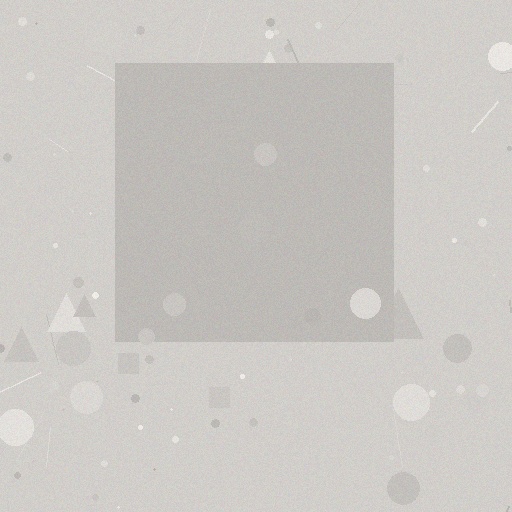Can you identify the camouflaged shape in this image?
The camouflaged shape is a square.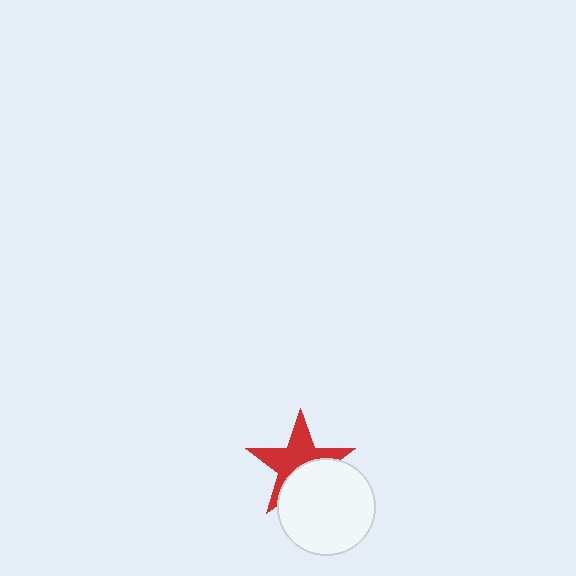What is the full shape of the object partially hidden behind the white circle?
The partially hidden object is a red star.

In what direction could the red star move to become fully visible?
The red star could move up. That would shift it out from behind the white circle entirely.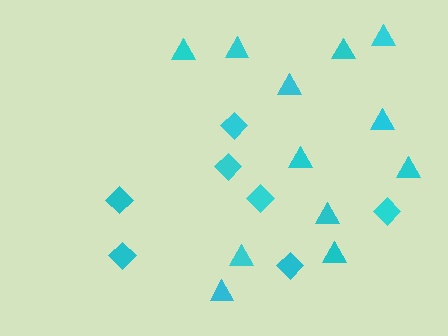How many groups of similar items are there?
There are 2 groups: one group of diamonds (7) and one group of triangles (12).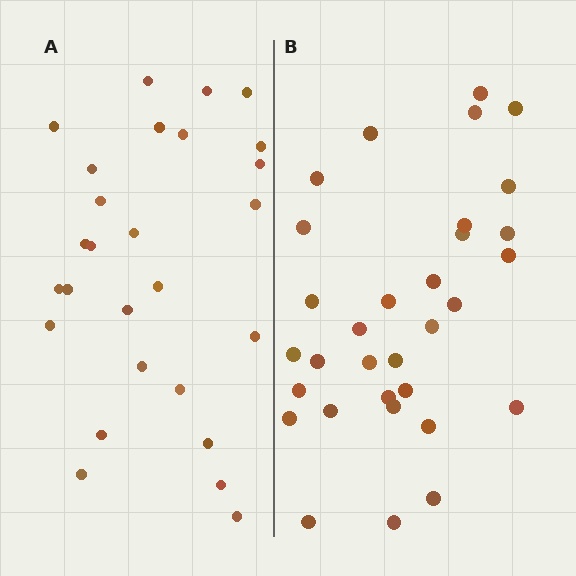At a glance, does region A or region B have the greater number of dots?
Region B (the right region) has more dots.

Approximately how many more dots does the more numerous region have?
Region B has about 5 more dots than region A.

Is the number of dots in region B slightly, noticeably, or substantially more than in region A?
Region B has only slightly more — the two regions are fairly close. The ratio is roughly 1.2 to 1.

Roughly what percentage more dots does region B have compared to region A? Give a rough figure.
About 20% more.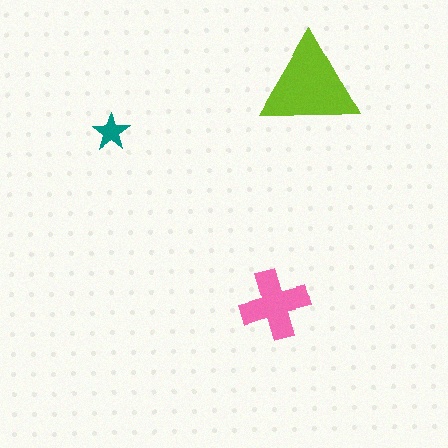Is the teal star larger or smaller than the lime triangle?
Smaller.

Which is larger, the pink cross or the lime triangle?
The lime triangle.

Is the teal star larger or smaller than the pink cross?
Smaller.